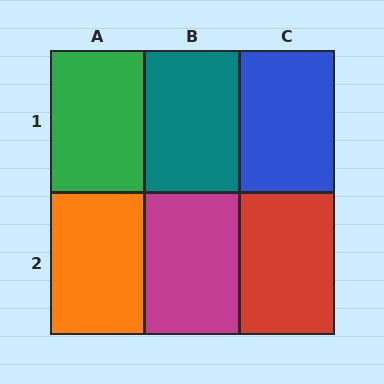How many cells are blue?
1 cell is blue.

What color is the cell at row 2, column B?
Magenta.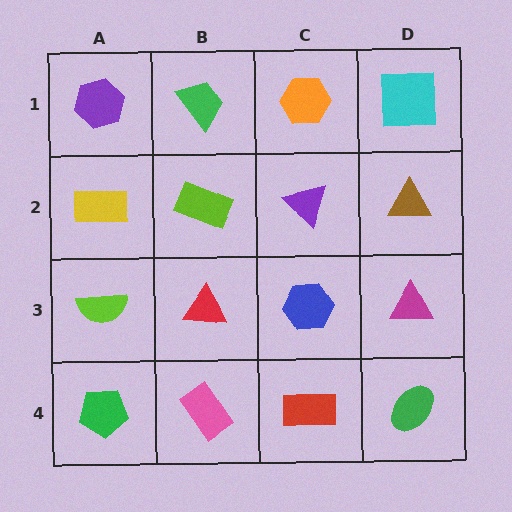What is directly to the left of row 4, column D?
A red rectangle.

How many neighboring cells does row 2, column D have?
3.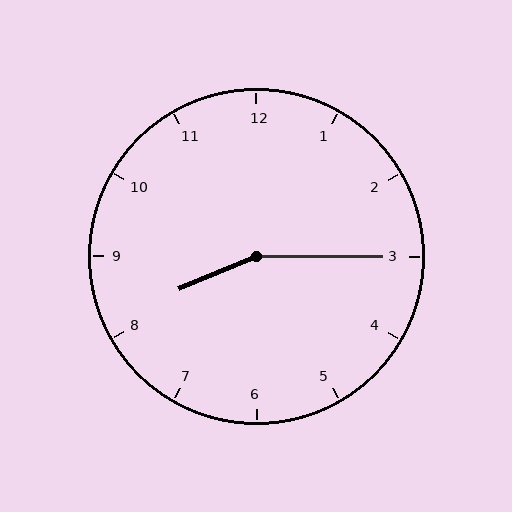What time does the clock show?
8:15.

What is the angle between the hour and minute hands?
Approximately 158 degrees.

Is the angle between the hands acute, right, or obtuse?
It is obtuse.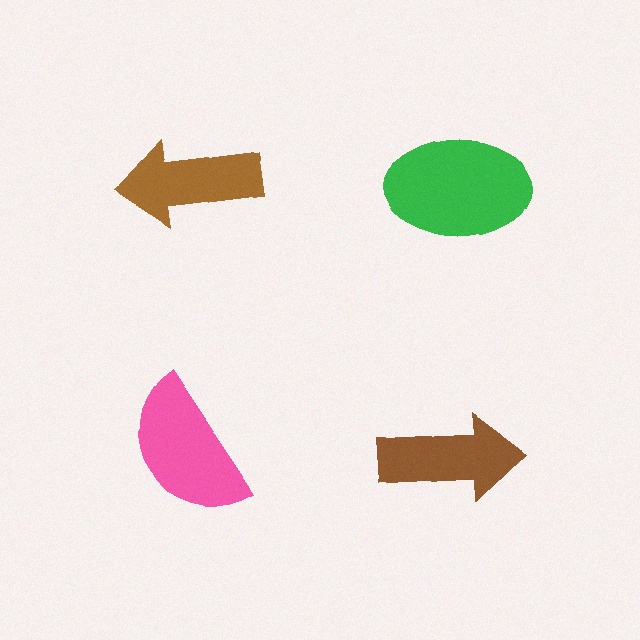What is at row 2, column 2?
A brown arrow.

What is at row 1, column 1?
A brown arrow.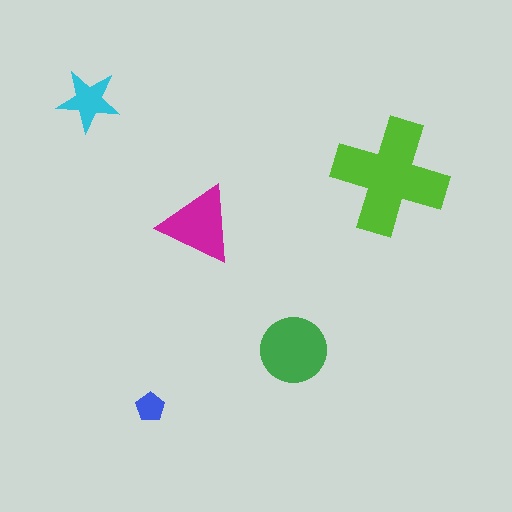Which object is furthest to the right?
The lime cross is rightmost.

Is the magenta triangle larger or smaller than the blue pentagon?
Larger.